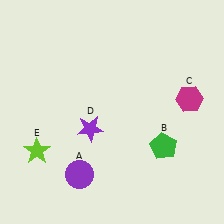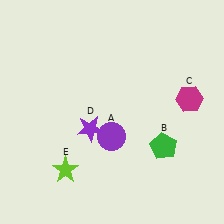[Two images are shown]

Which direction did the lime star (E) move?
The lime star (E) moved right.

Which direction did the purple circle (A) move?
The purple circle (A) moved up.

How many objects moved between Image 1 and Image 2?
2 objects moved between the two images.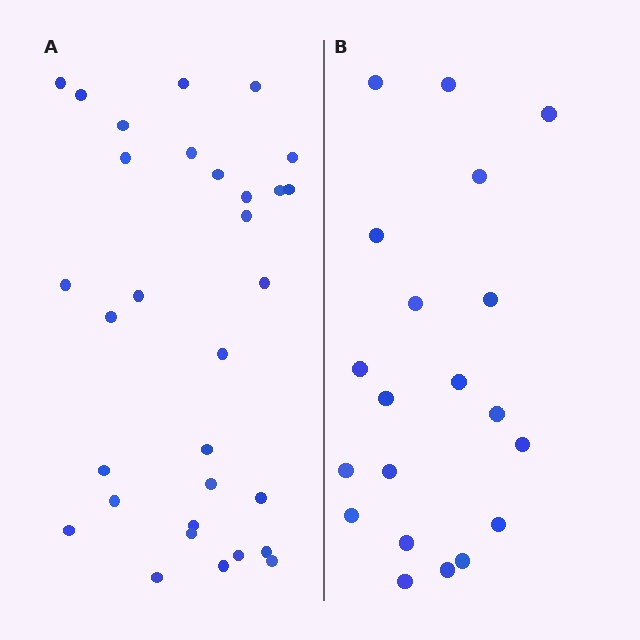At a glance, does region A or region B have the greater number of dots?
Region A (the left region) has more dots.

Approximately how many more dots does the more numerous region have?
Region A has roughly 12 or so more dots than region B.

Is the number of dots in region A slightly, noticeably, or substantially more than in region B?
Region A has substantially more. The ratio is roughly 1.6 to 1.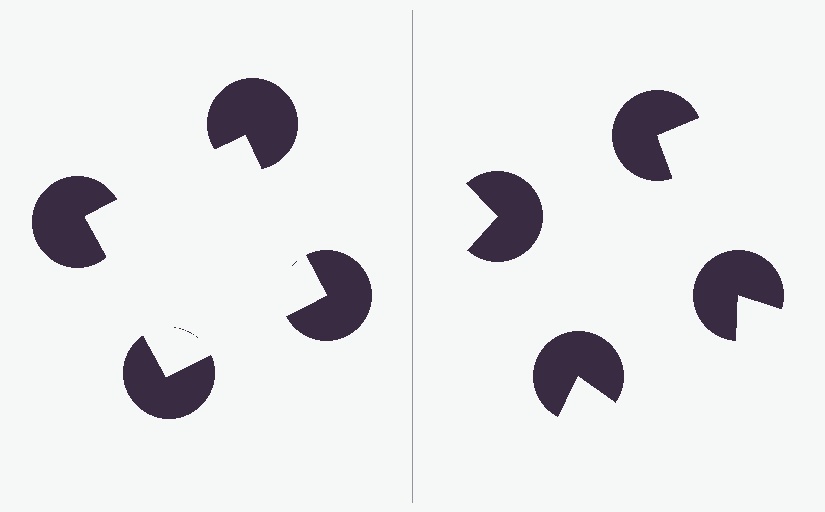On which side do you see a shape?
An illusory square appears on the left side. On the right side the wedge cuts are rotated, so no coherent shape forms.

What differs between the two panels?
The pac-man discs are positioned identically on both sides; only the wedge orientations differ. On the left they align to a square; on the right they are misaligned.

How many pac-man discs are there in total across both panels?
8 — 4 on each side.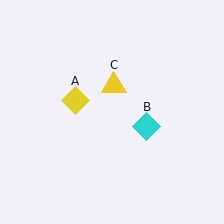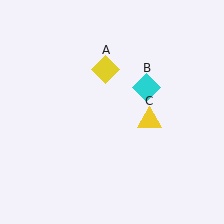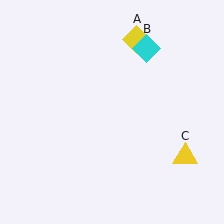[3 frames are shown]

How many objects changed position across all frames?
3 objects changed position: yellow diamond (object A), cyan diamond (object B), yellow triangle (object C).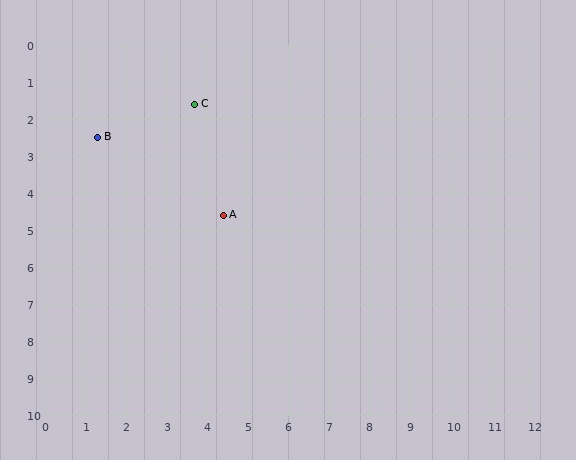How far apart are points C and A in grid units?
Points C and A are about 3.1 grid units apart.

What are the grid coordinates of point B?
Point B is at approximately (1.3, 2.5).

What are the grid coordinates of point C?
Point C is at approximately (3.7, 1.6).